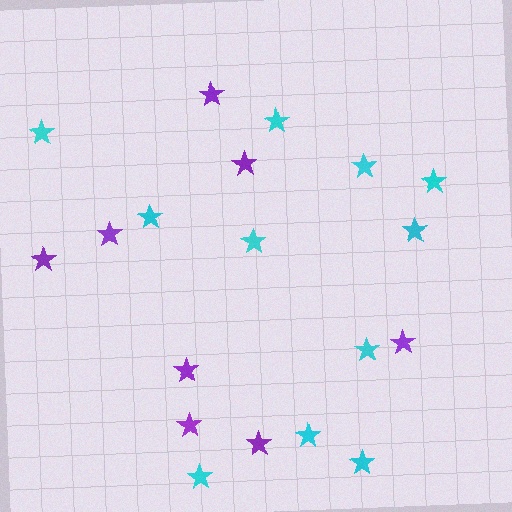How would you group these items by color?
There are 2 groups: one group of purple stars (8) and one group of cyan stars (11).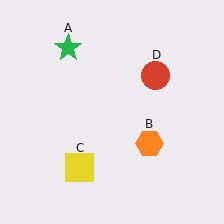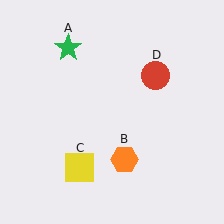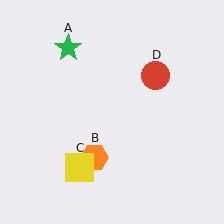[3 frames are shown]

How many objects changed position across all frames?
1 object changed position: orange hexagon (object B).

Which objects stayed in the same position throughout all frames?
Green star (object A) and yellow square (object C) and red circle (object D) remained stationary.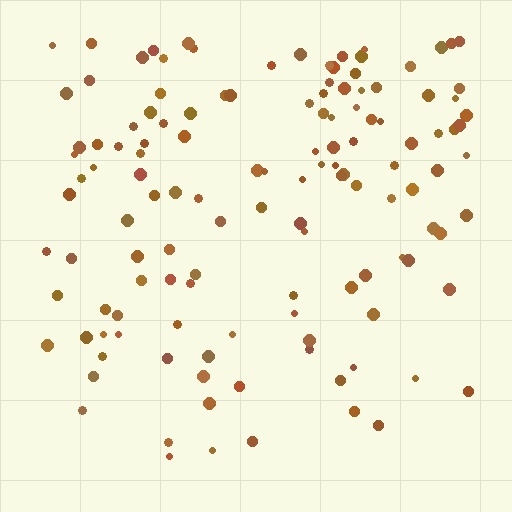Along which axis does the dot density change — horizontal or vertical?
Vertical.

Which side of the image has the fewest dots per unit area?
The bottom.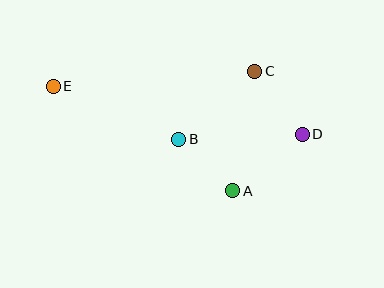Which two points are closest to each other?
Points A and B are closest to each other.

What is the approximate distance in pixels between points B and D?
The distance between B and D is approximately 123 pixels.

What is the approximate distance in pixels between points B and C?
The distance between B and C is approximately 102 pixels.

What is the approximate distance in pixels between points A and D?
The distance between A and D is approximately 90 pixels.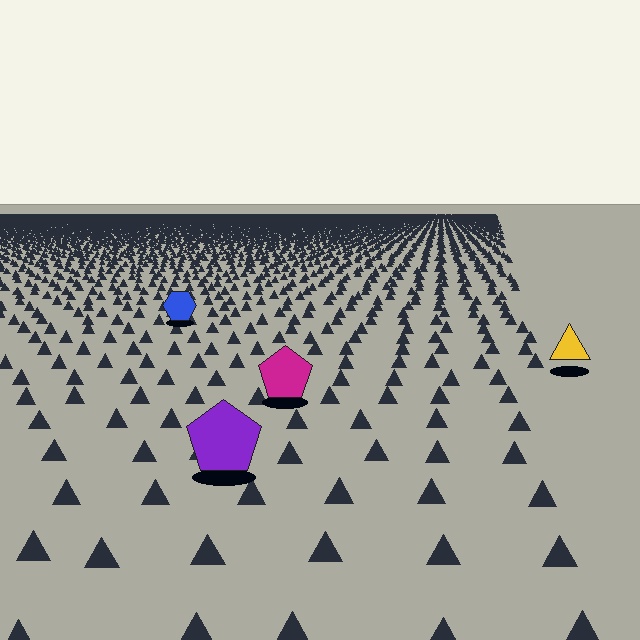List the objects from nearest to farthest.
From nearest to farthest: the purple pentagon, the magenta pentagon, the yellow triangle, the blue hexagon.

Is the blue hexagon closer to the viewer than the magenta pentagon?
No. The magenta pentagon is closer — you can tell from the texture gradient: the ground texture is coarser near it.